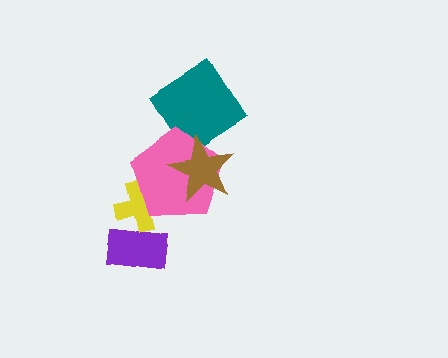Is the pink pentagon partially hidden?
Yes, it is partially covered by another shape.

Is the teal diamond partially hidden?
Yes, it is partially covered by another shape.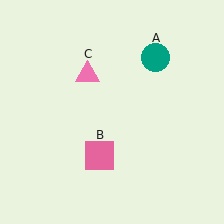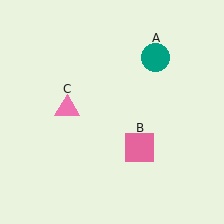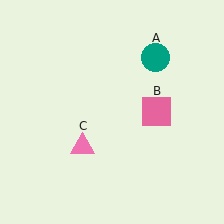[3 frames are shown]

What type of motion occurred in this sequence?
The pink square (object B), pink triangle (object C) rotated counterclockwise around the center of the scene.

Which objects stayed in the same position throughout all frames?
Teal circle (object A) remained stationary.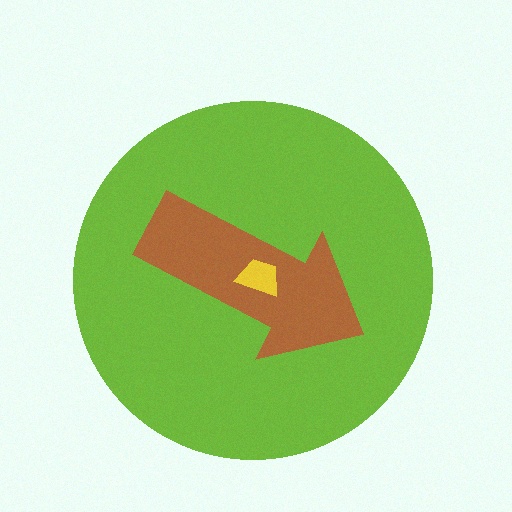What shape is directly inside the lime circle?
The brown arrow.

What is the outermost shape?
The lime circle.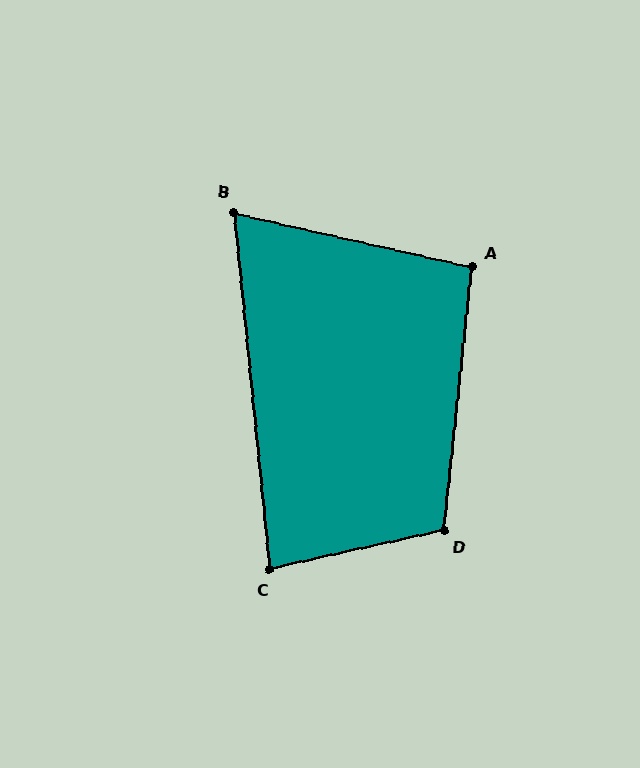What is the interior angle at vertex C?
Approximately 83 degrees (acute).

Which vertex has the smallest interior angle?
B, at approximately 71 degrees.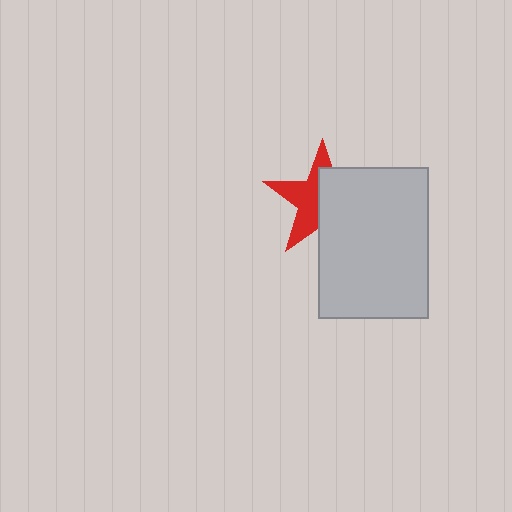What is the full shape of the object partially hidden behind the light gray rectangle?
The partially hidden object is a red star.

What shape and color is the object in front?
The object in front is a light gray rectangle.